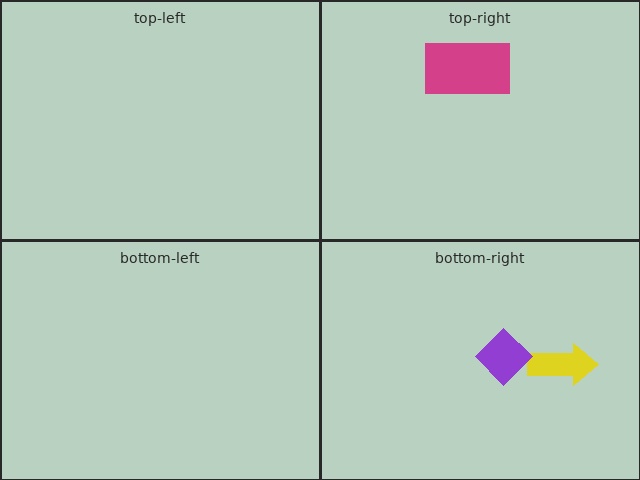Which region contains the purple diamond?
The bottom-right region.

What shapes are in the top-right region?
The magenta rectangle.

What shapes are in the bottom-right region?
The yellow arrow, the purple diamond.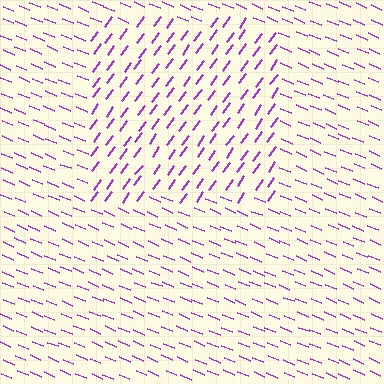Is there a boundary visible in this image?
Yes, there is a texture boundary formed by a change in line orientation.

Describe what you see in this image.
The image is filled with small purple line segments. A rectangle region in the image has lines oriented differently from the surrounding lines, creating a visible texture boundary.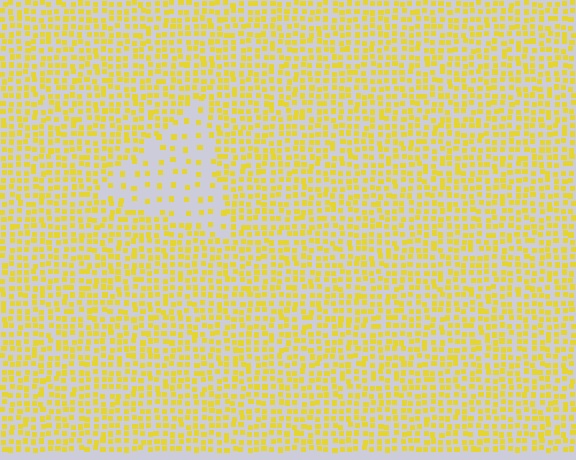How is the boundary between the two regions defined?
The boundary is defined by a change in element density (approximately 2.8x ratio). All elements are the same color, size, and shape.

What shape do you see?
I see a triangle.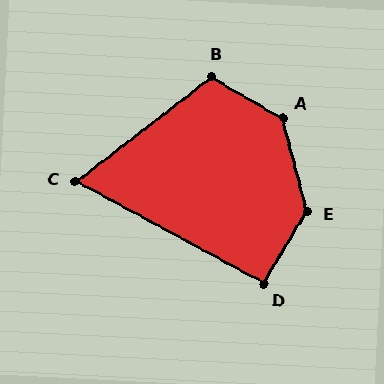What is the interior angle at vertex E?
Approximately 134 degrees (obtuse).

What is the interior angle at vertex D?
Approximately 92 degrees (approximately right).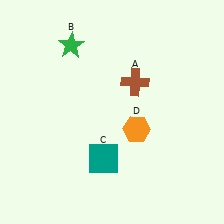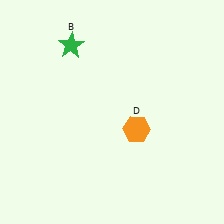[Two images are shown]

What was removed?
The teal square (C), the brown cross (A) were removed in Image 2.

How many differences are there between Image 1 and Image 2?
There are 2 differences between the two images.